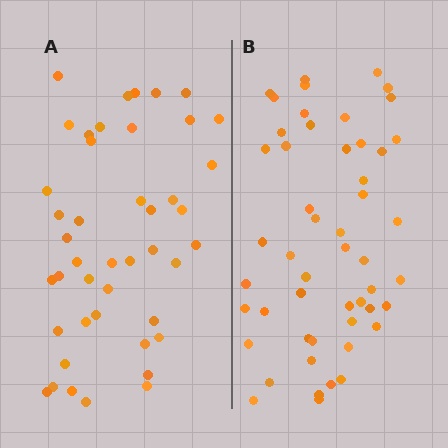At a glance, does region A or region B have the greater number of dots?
Region B (the right region) has more dots.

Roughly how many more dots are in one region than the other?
Region B has roughly 8 or so more dots than region A.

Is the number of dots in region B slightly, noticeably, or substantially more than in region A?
Region B has only slightly more — the two regions are fairly close. The ratio is roughly 1.2 to 1.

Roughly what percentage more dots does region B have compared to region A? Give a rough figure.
About 15% more.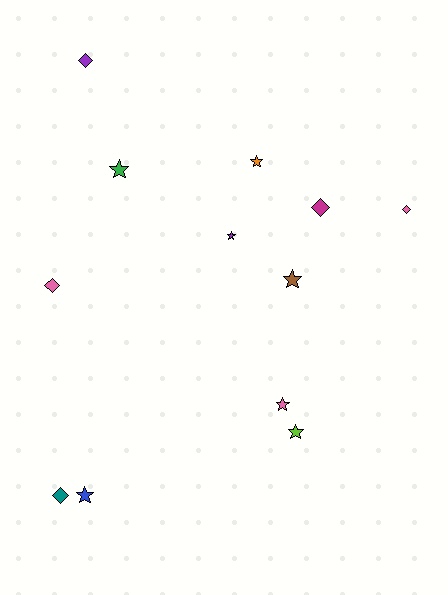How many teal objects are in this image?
There is 1 teal object.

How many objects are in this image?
There are 12 objects.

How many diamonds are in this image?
There are 5 diamonds.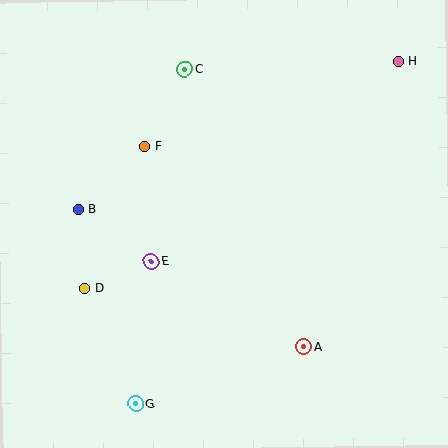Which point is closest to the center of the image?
Point E at (151, 261) is closest to the center.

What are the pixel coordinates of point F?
Point F is at (144, 146).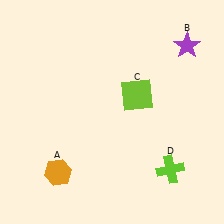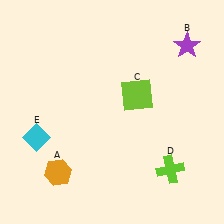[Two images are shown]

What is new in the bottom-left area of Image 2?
A cyan diamond (E) was added in the bottom-left area of Image 2.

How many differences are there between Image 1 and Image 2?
There is 1 difference between the two images.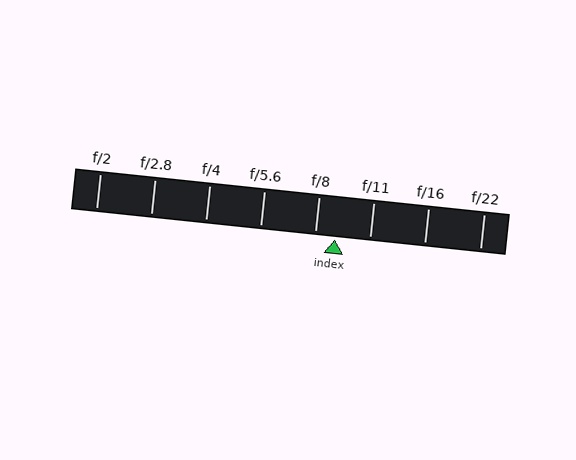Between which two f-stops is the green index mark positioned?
The index mark is between f/8 and f/11.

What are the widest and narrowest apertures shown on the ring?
The widest aperture shown is f/2 and the narrowest is f/22.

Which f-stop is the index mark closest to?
The index mark is closest to f/8.